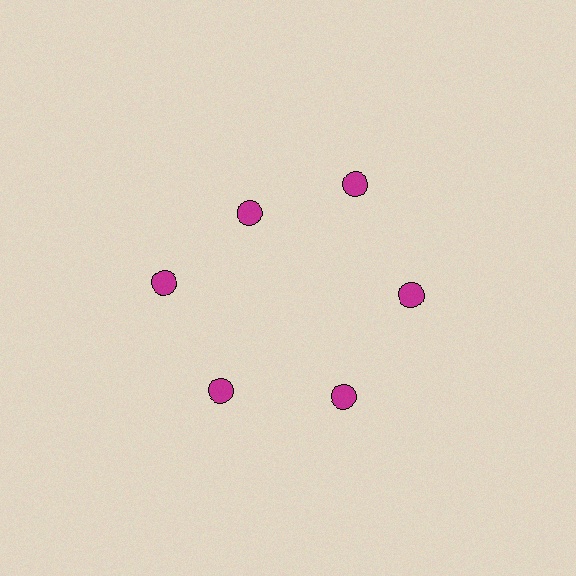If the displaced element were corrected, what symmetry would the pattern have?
It would have 6-fold rotational symmetry — the pattern would map onto itself every 60 degrees.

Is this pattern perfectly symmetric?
No. The 6 magenta circles are arranged in a ring, but one element near the 11 o'clock position is pulled inward toward the center, breaking the 6-fold rotational symmetry.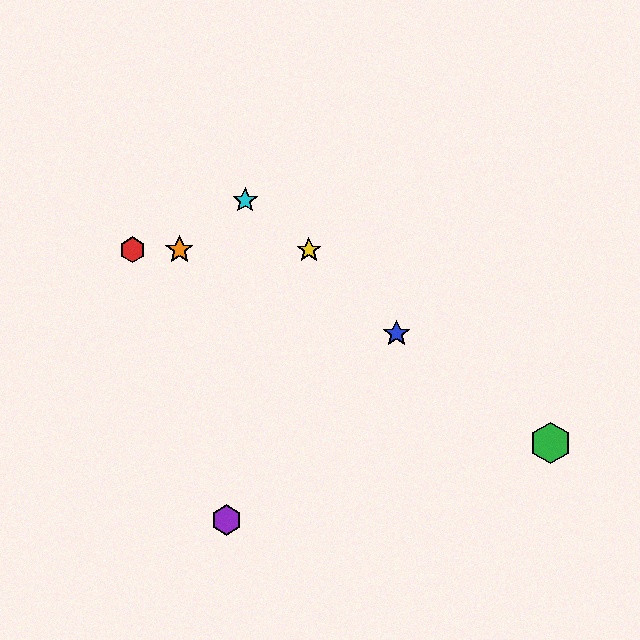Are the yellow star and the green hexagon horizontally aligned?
No, the yellow star is at y≈250 and the green hexagon is at y≈443.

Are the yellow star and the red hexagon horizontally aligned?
Yes, both are at y≈250.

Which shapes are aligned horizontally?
The red hexagon, the yellow star, the orange star are aligned horizontally.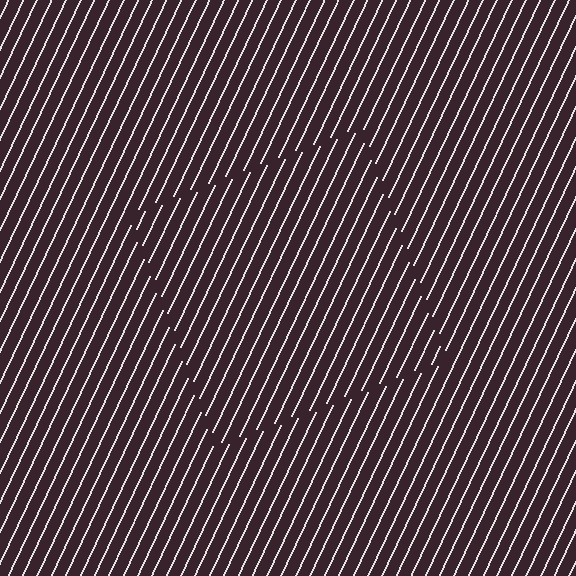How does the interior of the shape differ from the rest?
The interior of the shape contains the same grating, shifted by half a period — the contour is defined by the phase discontinuity where line-ends from the inner and outer gratings abut.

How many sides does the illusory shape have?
4 sides — the line-ends trace a square.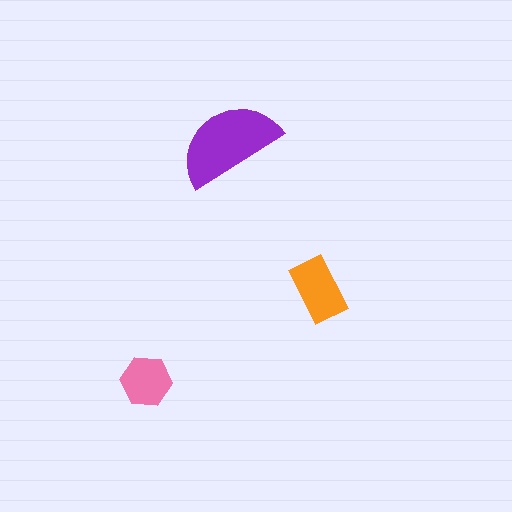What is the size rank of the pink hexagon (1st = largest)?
3rd.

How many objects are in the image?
There are 3 objects in the image.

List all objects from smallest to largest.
The pink hexagon, the orange rectangle, the purple semicircle.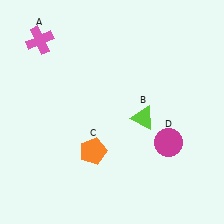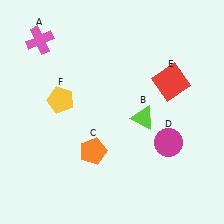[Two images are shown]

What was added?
A red square (E), a yellow pentagon (F) were added in Image 2.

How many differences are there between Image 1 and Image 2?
There are 2 differences between the two images.